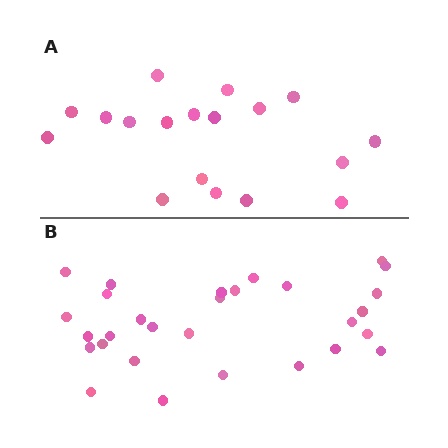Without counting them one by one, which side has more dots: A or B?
Region B (the bottom region) has more dots.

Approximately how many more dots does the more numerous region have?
Region B has roughly 12 or so more dots than region A.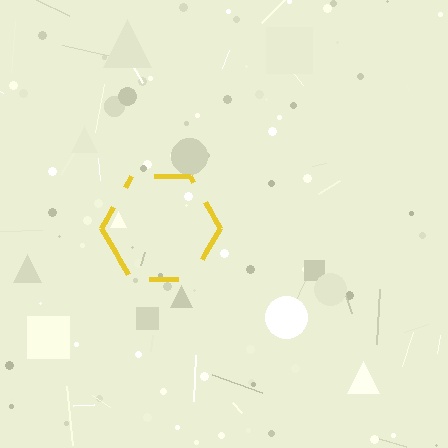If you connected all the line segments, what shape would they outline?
They would outline a hexagon.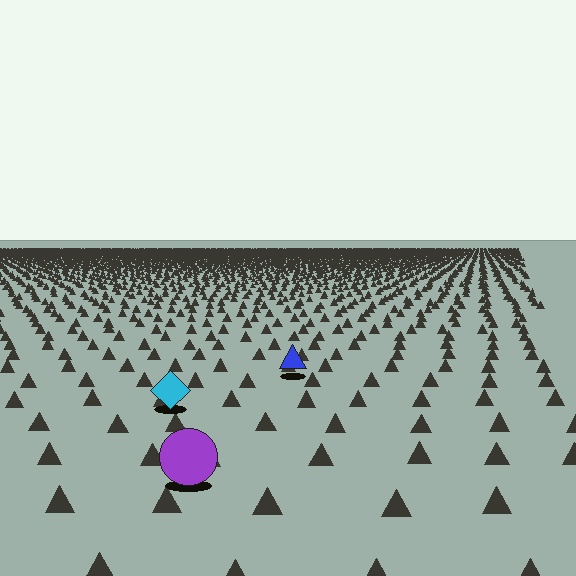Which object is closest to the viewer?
The purple circle is closest. The texture marks near it are larger and more spread out.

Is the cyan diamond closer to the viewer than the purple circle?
No. The purple circle is closer — you can tell from the texture gradient: the ground texture is coarser near it.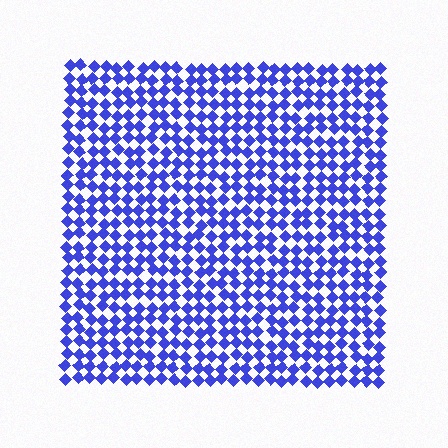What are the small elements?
The small elements are diamonds.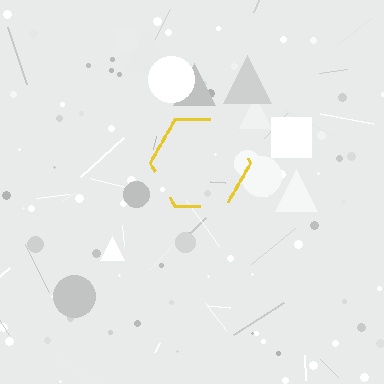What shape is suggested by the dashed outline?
The dashed outline suggests a hexagon.